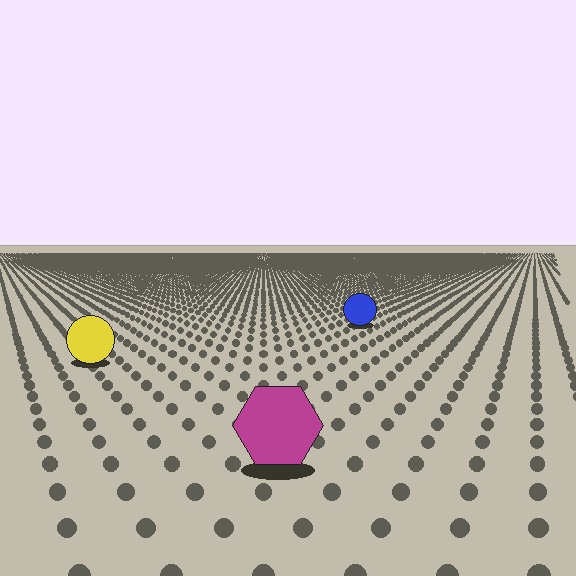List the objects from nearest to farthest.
From nearest to farthest: the magenta hexagon, the yellow circle, the blue circle.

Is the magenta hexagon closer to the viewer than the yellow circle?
Yes. The magenta hexagon is closer — you can tell from the texture gradient: the ground texture is coarser near it.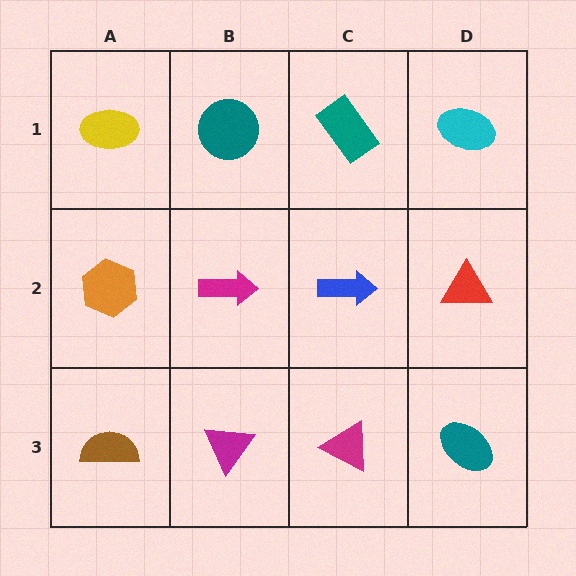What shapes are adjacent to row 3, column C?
A blue arrow (row 2, column C), a magenta triangle (row 3, column B), a teal ellipse (row 3, column D).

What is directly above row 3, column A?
An orange hexagon.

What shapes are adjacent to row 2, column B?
A teal circle (row 1, column B), a magenta triangle (row 3, column B), an orange hexagon (row 2, column A), a blue arrow (row 2, column C).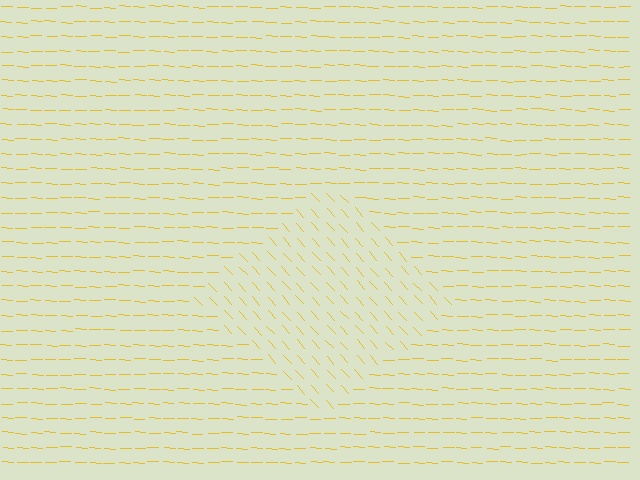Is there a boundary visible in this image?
Yes, there is a texture boundary formed by a change in line orientation.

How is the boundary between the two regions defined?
The boundary is defined purely by a change in line orientation (approximately 45 degrees difference). All lines are the same color and thickness.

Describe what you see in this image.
The image is filled with small yellow line segments. A diamond region in the image has lines oriented differently from the surrounding lines, creating a visible texture boundary.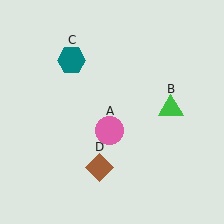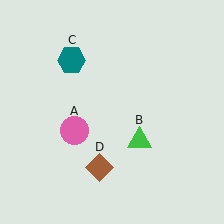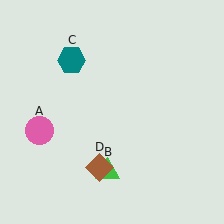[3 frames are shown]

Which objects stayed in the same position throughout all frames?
Teal hexagon (object C) and brown diamond (object D) remained stationary.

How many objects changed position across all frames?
2 objects changed position: pink circle (object A), green triangle (object B).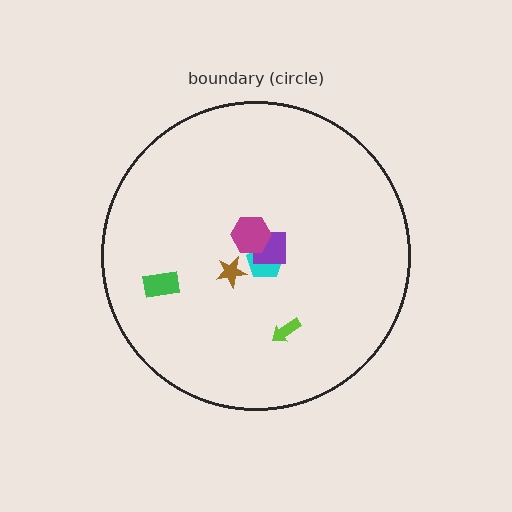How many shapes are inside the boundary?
6 inside, 0 outside.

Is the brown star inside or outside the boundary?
Inside.